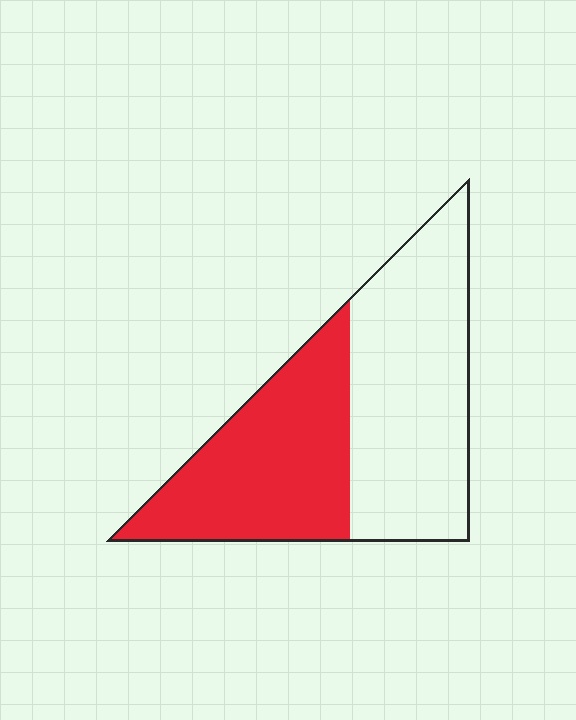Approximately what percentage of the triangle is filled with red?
Approximately 45%.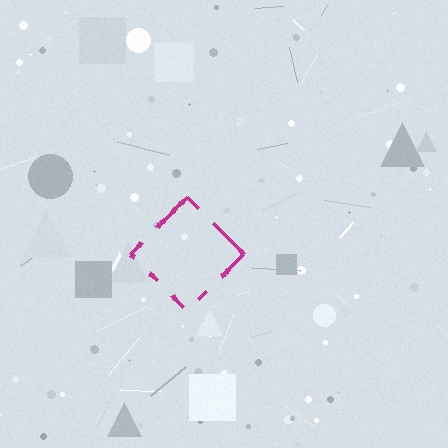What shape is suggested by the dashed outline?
The dashed outline suggests a diamond.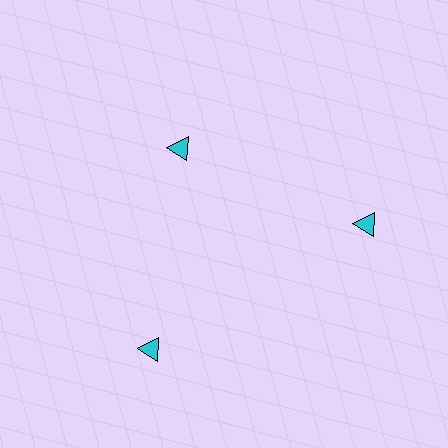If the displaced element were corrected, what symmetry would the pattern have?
It would have 3-fold rotational symmetry — the pattern would map onto itself every 120 degrees.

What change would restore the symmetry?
The symmetry would be restored by moving it outward, back onto the ring so that all 3 triangles sit at equal angles and equal distance from the center.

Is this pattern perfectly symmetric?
No. The 3 cyan triangles are arranged in a ring, but one element near the 11 o'clock position is pulled inward toward the center, breaking the 3-fold rotational symmetry.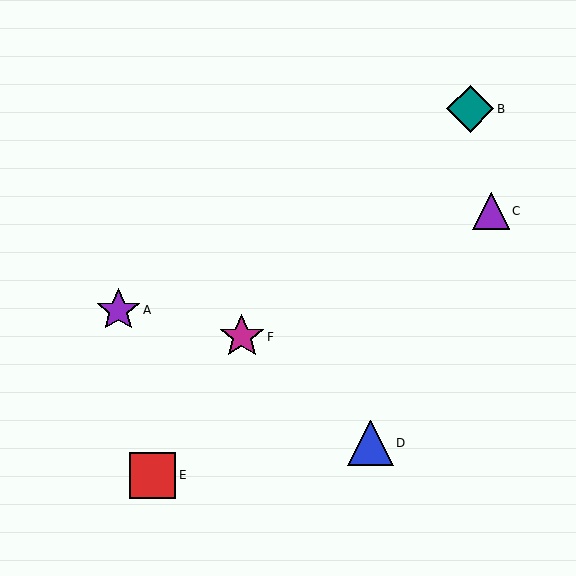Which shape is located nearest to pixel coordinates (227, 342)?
The magenta star (labeled F) at (242, 337) is nearest to that location.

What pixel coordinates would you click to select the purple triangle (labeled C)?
Click at (491, 211) to select the purple triangle C.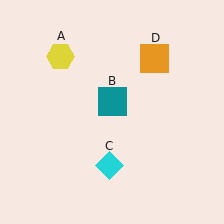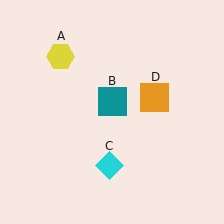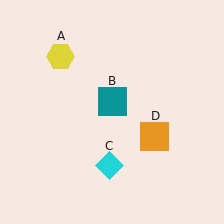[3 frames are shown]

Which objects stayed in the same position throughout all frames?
Yellow hexagon (object A) and teal square (object B) and cyan diamond (object C) remained stationary.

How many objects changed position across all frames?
1 object changed position: orange square (object D).